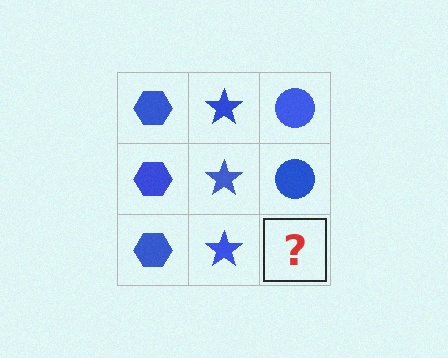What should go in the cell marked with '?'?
The missing cell should contain a blue circle.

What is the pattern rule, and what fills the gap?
The rule is that each column has a consistent shape. The gap should be filled with a blue circle.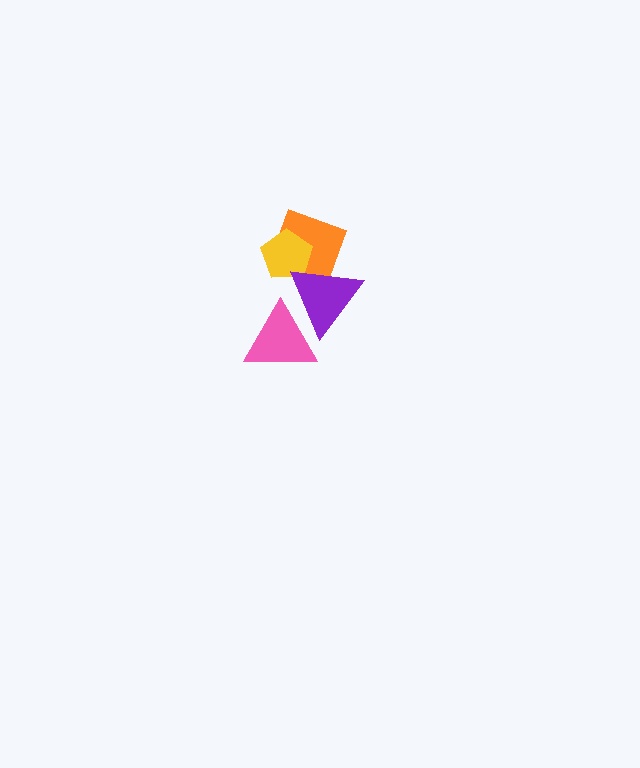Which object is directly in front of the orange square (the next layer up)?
The yellow pentagon is directly in front of the orange square.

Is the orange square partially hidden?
Yes, it is partially covered by another shape.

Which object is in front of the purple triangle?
The pink triangle is in front of the purple triangle.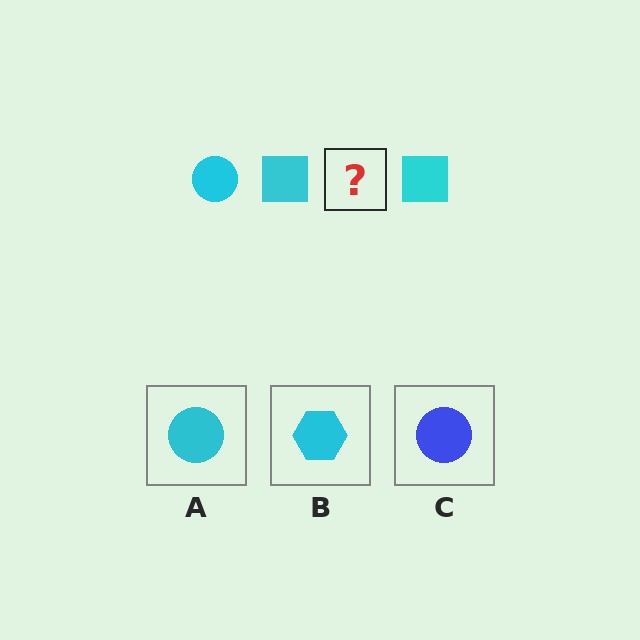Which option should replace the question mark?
Option A.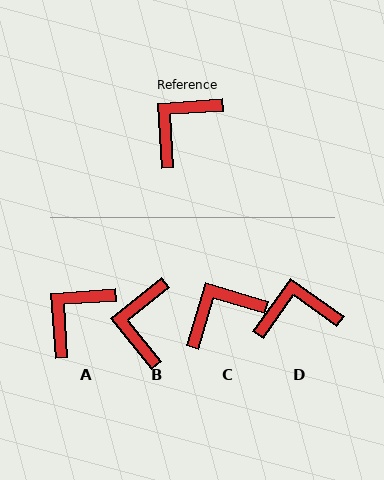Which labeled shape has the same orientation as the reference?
A.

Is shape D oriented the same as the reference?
No, it is off by about 39 degrees.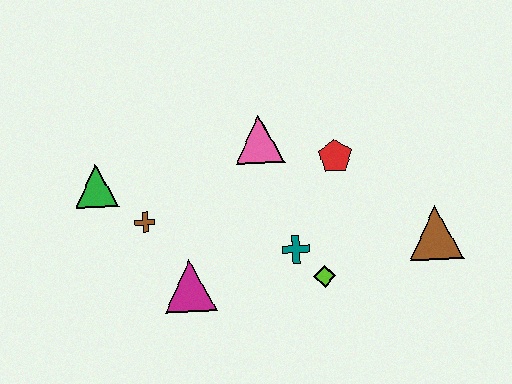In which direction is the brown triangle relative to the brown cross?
The brown triangle is to the right of the brown cross.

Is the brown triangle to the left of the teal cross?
No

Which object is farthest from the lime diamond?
The green triangle is farthest from the lime diamond.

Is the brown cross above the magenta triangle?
Yes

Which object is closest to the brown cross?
The green triangle is closest to the brown cross.